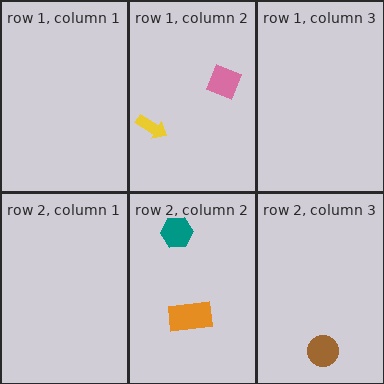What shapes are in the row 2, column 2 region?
The teal hexagon, the orange rectangle.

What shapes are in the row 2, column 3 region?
The brown circle.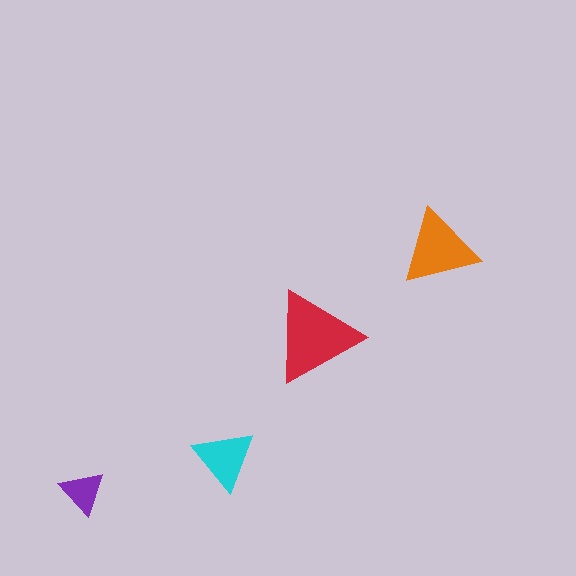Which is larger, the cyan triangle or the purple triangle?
The cyan one.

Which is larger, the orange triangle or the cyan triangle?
The orange one.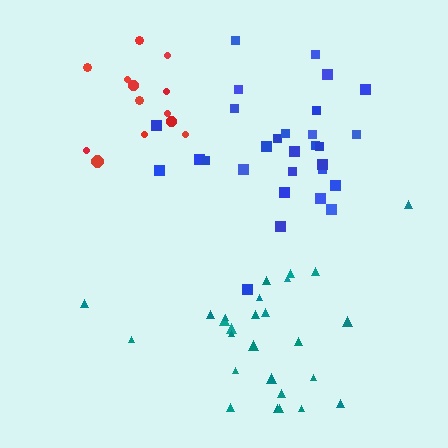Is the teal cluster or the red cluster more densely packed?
Red.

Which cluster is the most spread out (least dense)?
Teal.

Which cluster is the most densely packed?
Blue.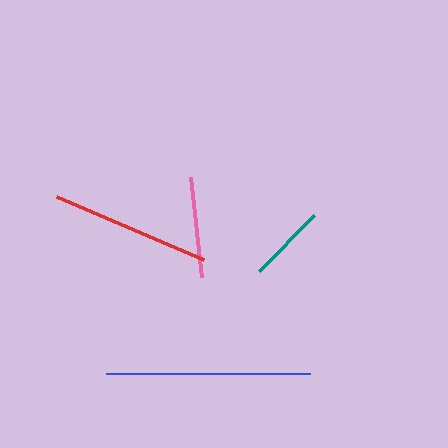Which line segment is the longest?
The blue line is the longest at approximately 205 pixels.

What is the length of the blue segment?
The blue segment is approximately 205 pixels long.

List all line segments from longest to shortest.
From longest to shortest: blue, red, pink, teal.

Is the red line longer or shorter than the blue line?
The blue line is longer than the red line.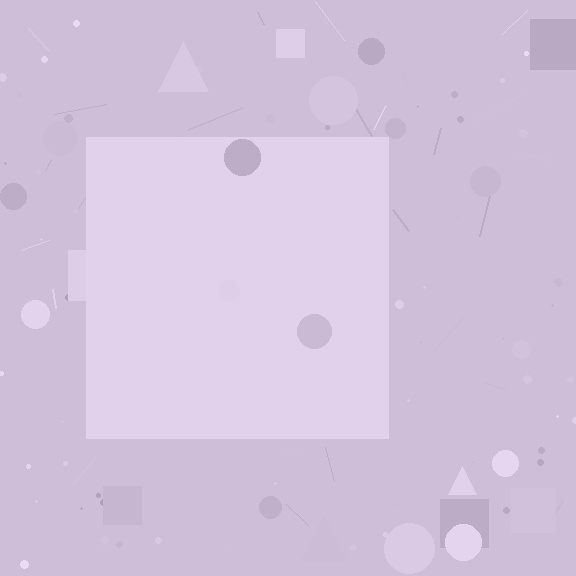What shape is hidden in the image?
A square is hidden in the image.